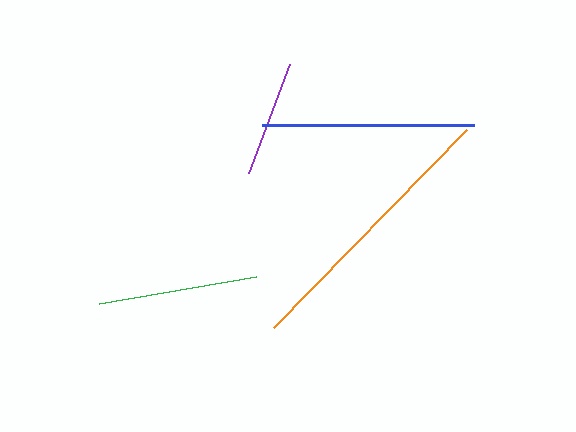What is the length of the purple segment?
The purple segment is approximately 116 pixels long.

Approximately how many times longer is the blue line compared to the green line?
The blue line is approximately 1.3 times the length of the green line.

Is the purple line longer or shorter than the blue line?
The blue line is longer than the purple line.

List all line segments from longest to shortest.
From longest to shortest: orange, blue, green, purple.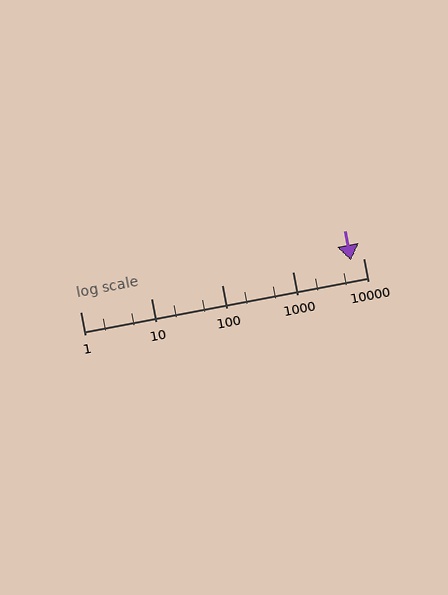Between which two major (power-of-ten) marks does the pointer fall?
The pointer is between 1000 and 10000.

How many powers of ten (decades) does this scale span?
The scale spans 4 decades, from 1 to 10000.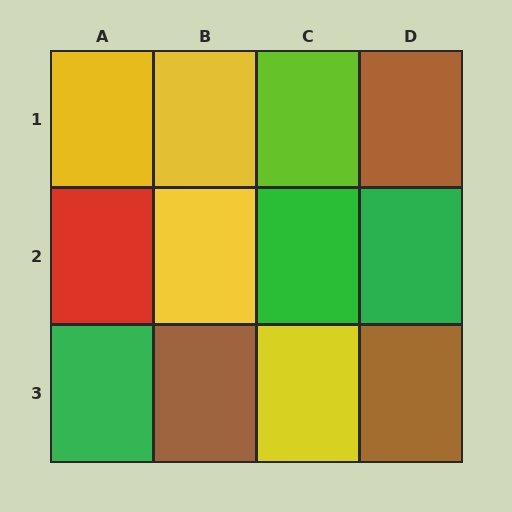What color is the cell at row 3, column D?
Brown.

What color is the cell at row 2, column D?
Green.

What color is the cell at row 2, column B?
Yellow.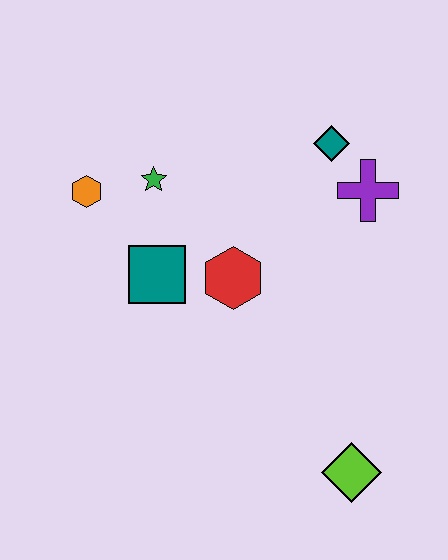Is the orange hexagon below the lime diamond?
No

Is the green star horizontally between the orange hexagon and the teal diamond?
Yes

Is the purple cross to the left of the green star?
No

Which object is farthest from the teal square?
The lime diamond is farthest from the teal square.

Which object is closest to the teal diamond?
The purple cross is closest to the teal diamond.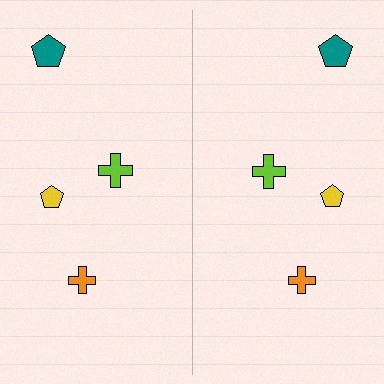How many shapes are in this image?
There are 8 shapes in this image.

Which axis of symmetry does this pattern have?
The pattern has a vertical axis of symmetry running through the center of the image.